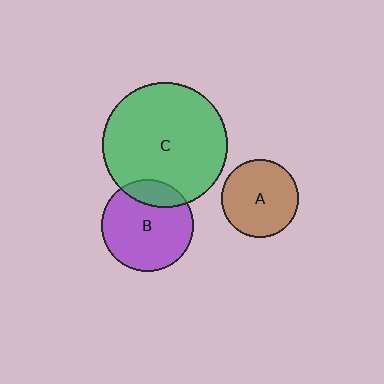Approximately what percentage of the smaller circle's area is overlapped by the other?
Approximately 20%.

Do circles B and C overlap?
Yes.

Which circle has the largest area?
Circle C (green).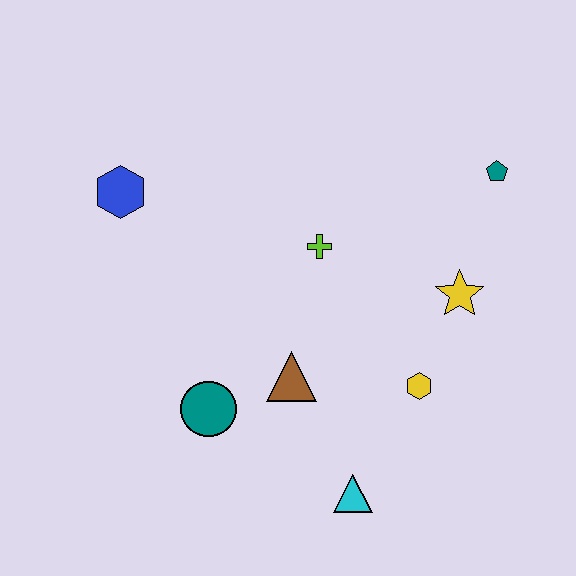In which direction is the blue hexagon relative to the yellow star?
The blue hexagon is to the left of the yellow star.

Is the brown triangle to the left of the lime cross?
Yes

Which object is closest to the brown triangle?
The teal circle is closest to the brown triangle.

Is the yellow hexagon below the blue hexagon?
Yes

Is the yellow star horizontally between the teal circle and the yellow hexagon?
No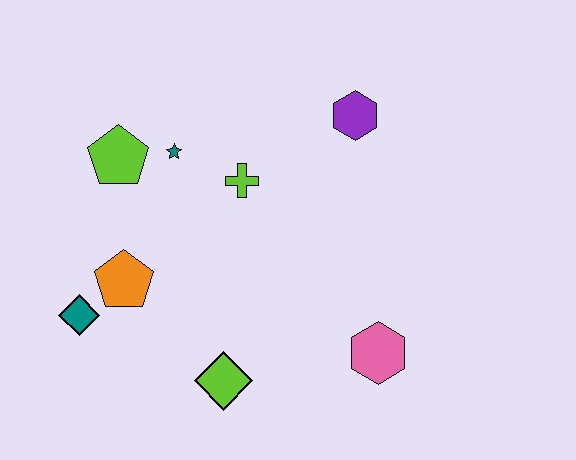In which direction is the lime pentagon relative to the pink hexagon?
The lime pentagon is to the left of the pink hexagon.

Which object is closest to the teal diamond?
The orange pentagon is closest to the teal diamond.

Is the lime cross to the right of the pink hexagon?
No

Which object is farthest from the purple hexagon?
The teal diamond is farthest from the purple hexagon.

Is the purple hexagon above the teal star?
Yes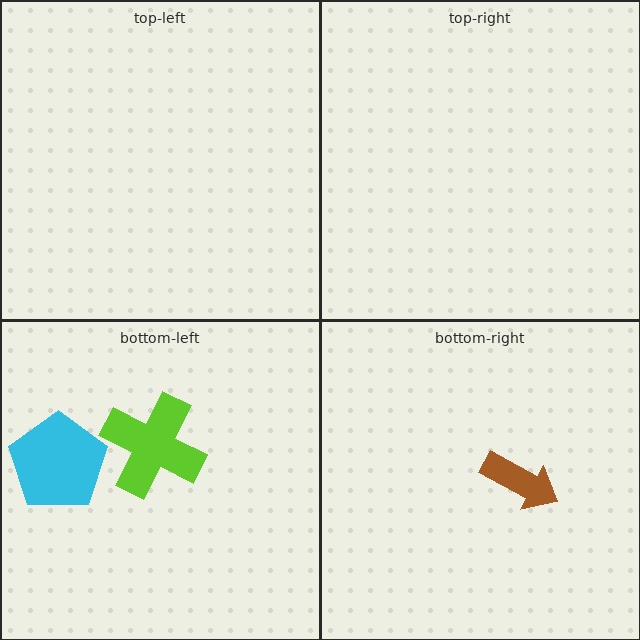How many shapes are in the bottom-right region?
1.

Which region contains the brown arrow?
The bottom-right region.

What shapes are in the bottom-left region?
The lime cross, the cyan pentagon.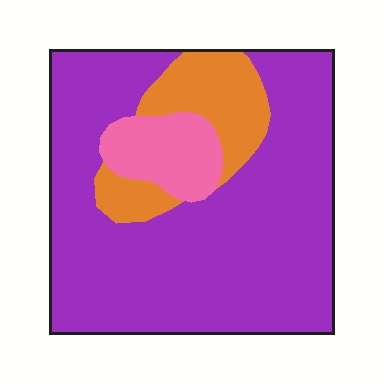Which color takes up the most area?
Purple, at roughly 75%.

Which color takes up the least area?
Pink, at roughly 10%.